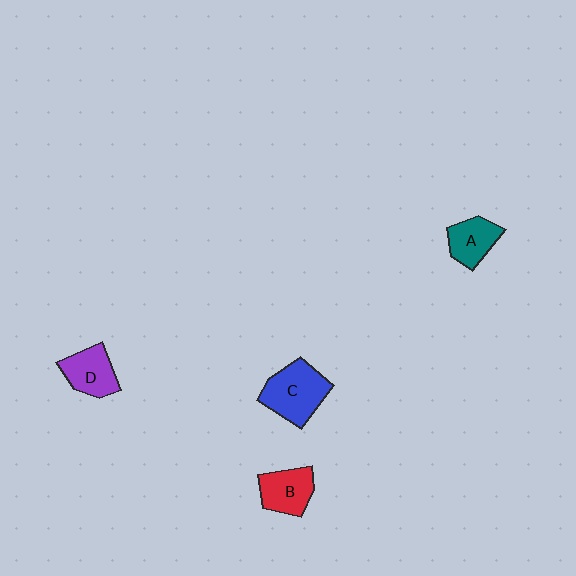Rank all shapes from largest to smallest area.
From largest to smallest: C (blue), B (red), D (purple), A (teal).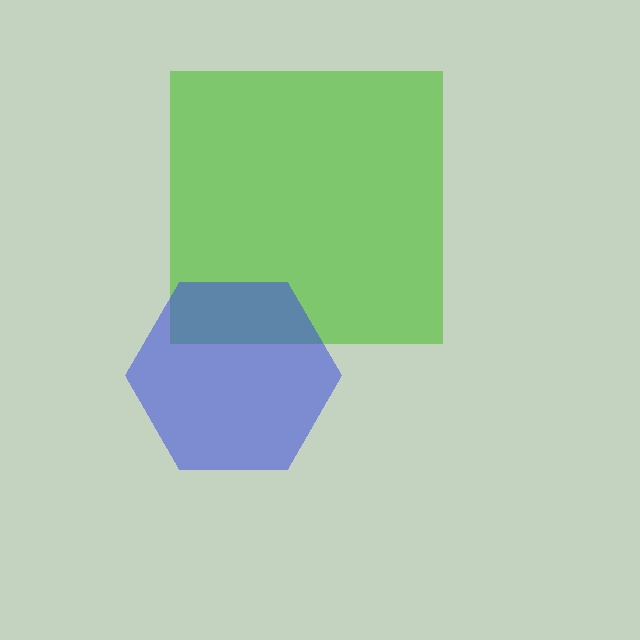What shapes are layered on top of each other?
The layered shapes are: a lime square, a blue hexagon.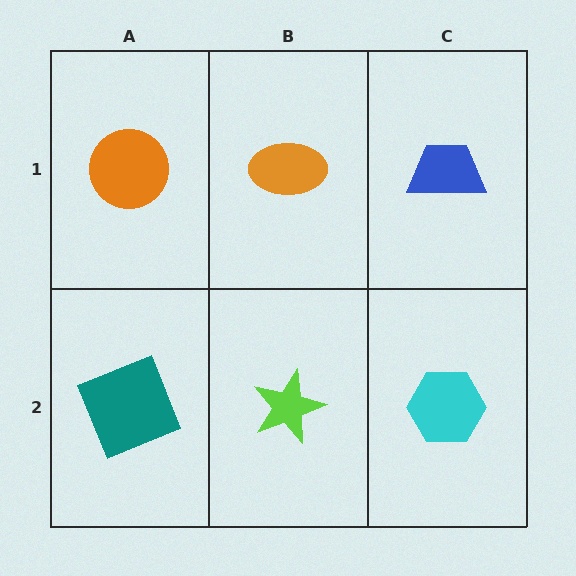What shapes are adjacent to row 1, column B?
A lime star (row 2, column B), an orange circle (row 1, column A), a blue trapezoid (row 1, column C).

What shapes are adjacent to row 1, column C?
A cyan hexagon (row 2, column C), an orange ellipse (row 1, column B).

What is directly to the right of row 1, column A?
An orange ellipse.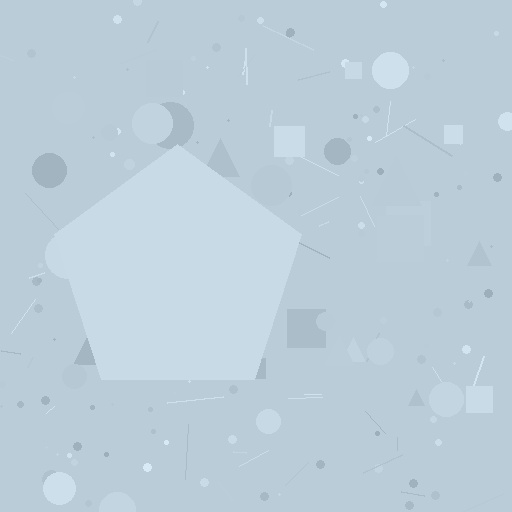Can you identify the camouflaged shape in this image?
The camouflaged shape is a pentagon.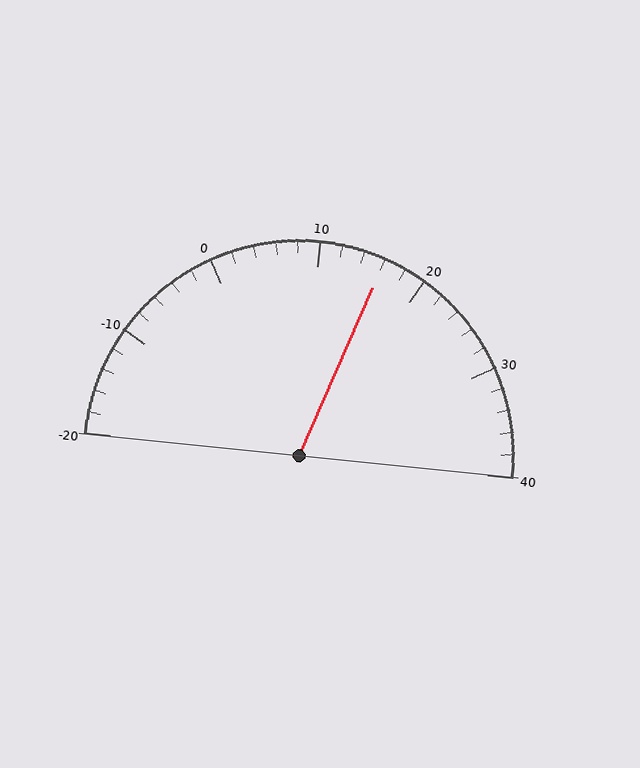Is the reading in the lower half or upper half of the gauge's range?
The reading is in the upper half of the range (-20 to 40).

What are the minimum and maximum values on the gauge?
The gauge ranges from -20 to 40.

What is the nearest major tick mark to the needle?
The nearest major tick mark is 20.